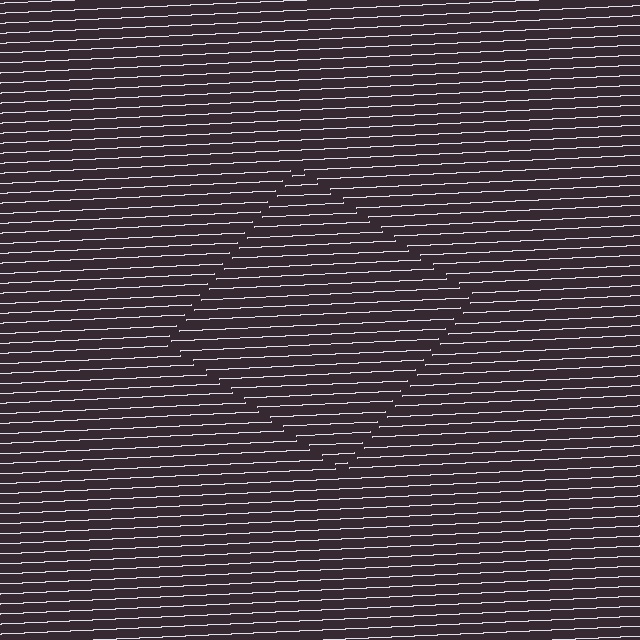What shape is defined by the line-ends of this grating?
An illusory square. The interior of the shape contains the same grating, shifted by half a period — the contour is defined by the phase discontinuity where line-ends from the inner and outer gratings abut.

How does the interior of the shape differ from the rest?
The interior of the shape contains the same grating, shifted by half a period — the contour is defined by the phase discontinuity where line-ends from the inner and outer gratings abut.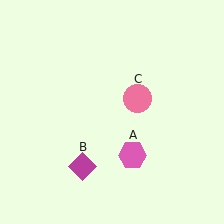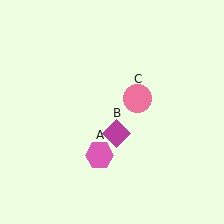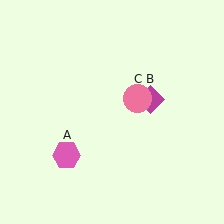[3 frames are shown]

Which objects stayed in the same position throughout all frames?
Pink circle (object C) remained stationary.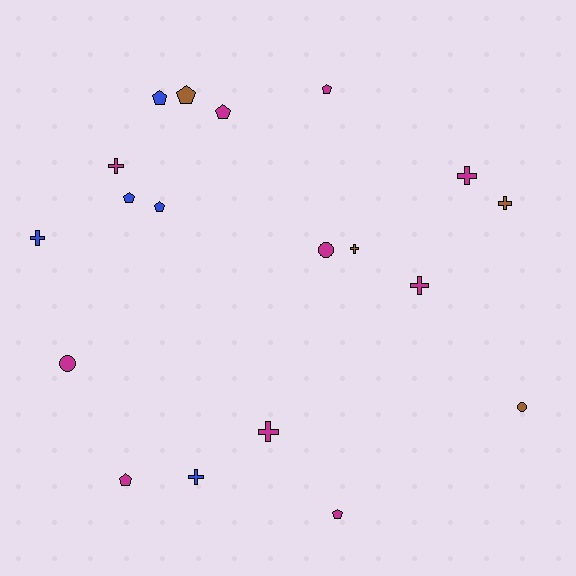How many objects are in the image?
There are 19 objects.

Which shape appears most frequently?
Pentagon, with 8 objects.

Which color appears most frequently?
Magenta, with 10 objects.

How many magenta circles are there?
There are 2 magenta circles.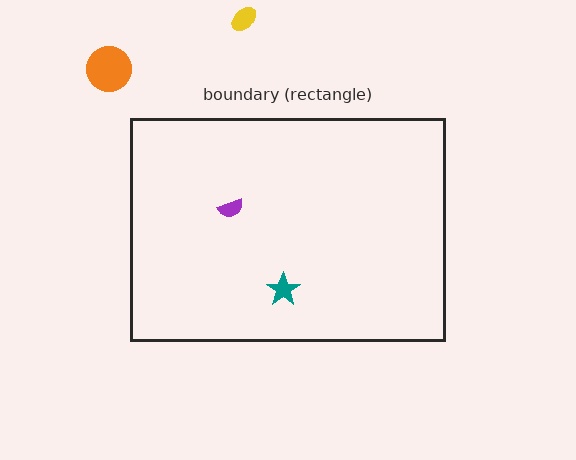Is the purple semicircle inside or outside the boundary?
Inside.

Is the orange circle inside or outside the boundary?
Outside.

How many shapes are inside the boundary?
2 inside, 2 outside.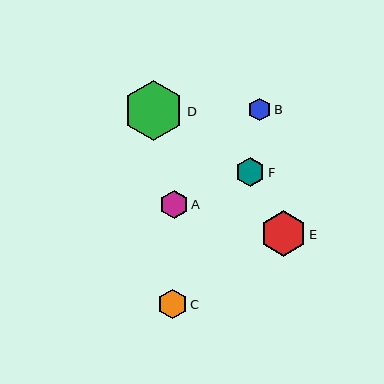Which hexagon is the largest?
Hexagon D is the largest with a size of approximately 60 pixels.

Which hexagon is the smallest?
Hexagon B is the smallest with a size of approximately 22 pixels.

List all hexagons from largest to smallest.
From largest to smallest: D, E, C, F, A, B.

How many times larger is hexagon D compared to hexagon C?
Hexagon D is approximately 2.0 times the size of hexagon C.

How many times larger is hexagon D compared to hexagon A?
Hexagon D is approximately 2.1 times the size of hexagon A.